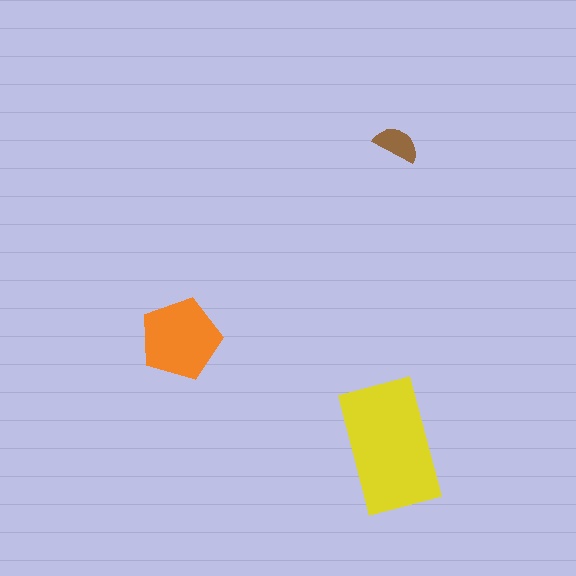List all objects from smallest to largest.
The brown semicircle, the orange pentagon, the yellow rectangle.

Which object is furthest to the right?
The brown semicircle is rightmost.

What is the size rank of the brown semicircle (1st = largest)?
3rd.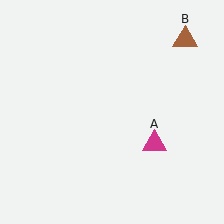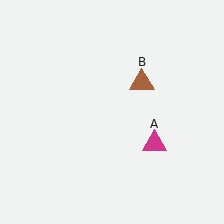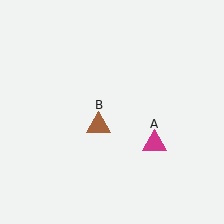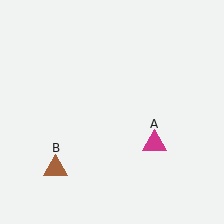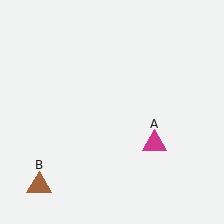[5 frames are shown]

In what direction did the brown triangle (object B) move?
The brown triangle (object B) moved down and to the left.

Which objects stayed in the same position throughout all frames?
Magenta triangle (object A) remained stationary.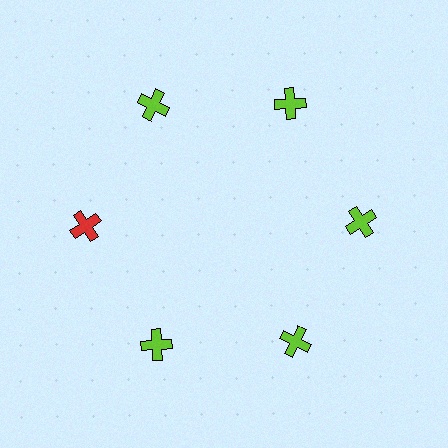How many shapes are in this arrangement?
There are 6 shapes arranged in a ring pattern.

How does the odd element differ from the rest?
It has a different color: red instead of lime.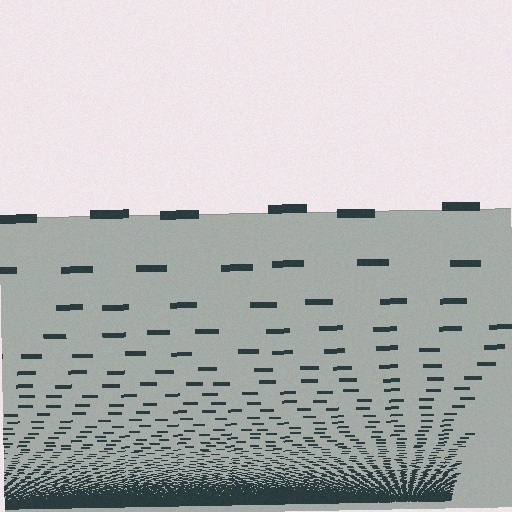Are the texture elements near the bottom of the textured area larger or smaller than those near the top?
Smaller. The gradient is inverted — elements near the bottom are smaller and denser.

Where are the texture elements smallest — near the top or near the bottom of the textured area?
Near the bottom.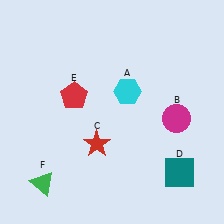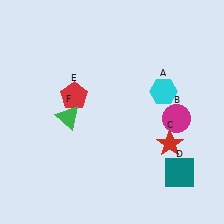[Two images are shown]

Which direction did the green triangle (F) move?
The green triangle (F) moved up.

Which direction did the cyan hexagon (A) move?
The cyan hexagon (A) moved right.